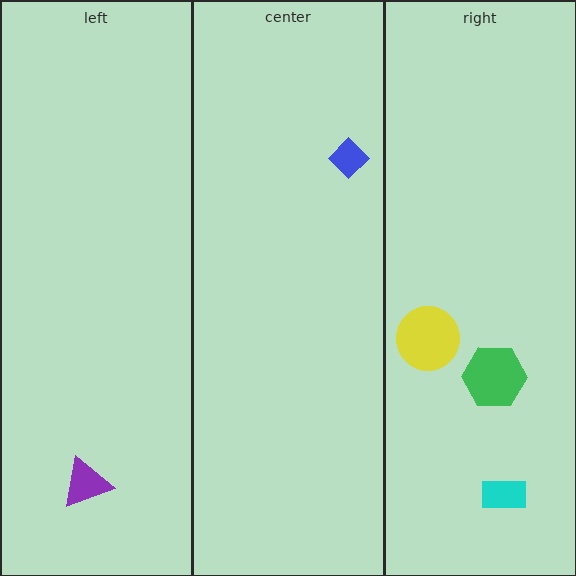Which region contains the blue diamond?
The center region.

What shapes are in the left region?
The purple triangle.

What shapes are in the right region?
The green hexagon, the cyan rectangle, the yellow circle.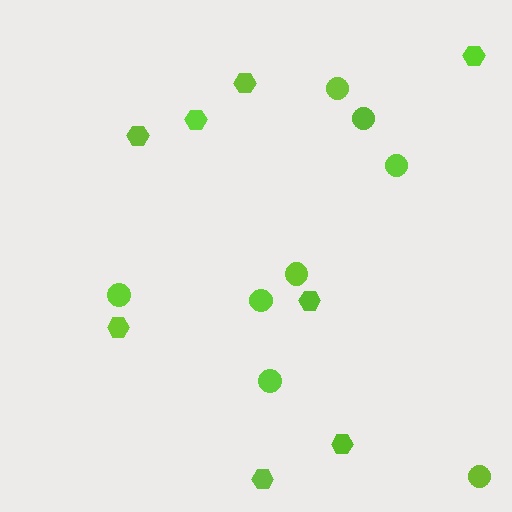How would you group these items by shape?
There are 2 groups: one group of hexagons (8) and one group of circles (8).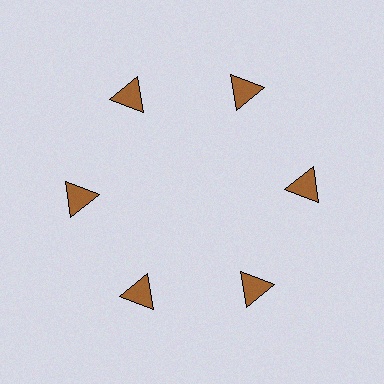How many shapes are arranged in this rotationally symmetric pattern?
There are 6 shapes, arranged in 6 groups of 1.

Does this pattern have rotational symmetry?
Yes, this pattern has 6-fold rotational symmetry. It looks the same after rotating 60 degrees around the center.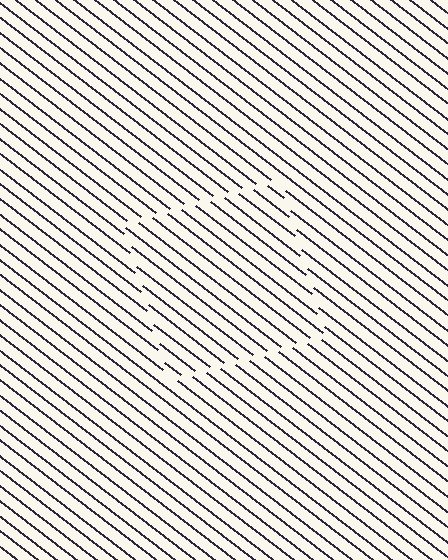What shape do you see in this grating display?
An illusory square. The interior of the shape contains the same grating, shifted by half a period — the contour is defined by the phase discontinuity where line-ends from the inner and outer gratings abut.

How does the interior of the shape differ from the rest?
The interior of the shape contains the same grating, shifted by half a period — the contour is defined by the phase discontinuity where line-ends from the inner and outer gratings abut.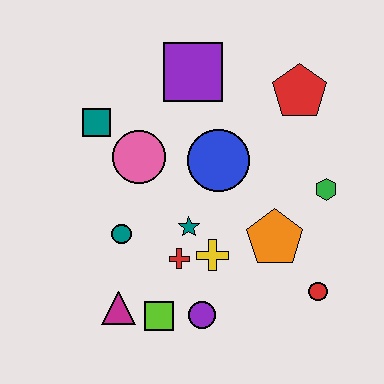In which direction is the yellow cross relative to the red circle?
The yellow cross is to the left of the red circle.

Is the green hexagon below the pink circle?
Yes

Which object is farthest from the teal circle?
The red pentagon is farthest from the teal circle.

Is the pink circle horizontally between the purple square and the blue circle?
No